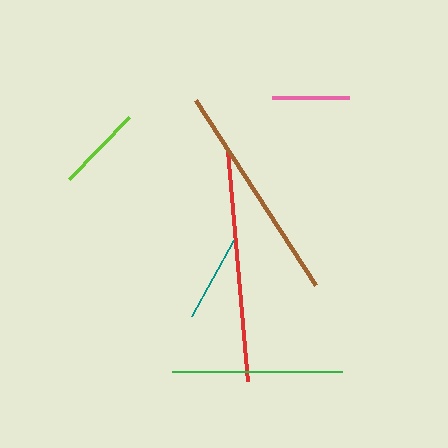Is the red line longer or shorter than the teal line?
The red line is longer than the teal line.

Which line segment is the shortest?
The pink line is the shortest at approximately 77 pixels.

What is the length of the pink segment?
The pink segment is approximately 77 pixels long.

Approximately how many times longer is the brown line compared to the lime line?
The brown line is approximately 2.6 times the length of the lime line.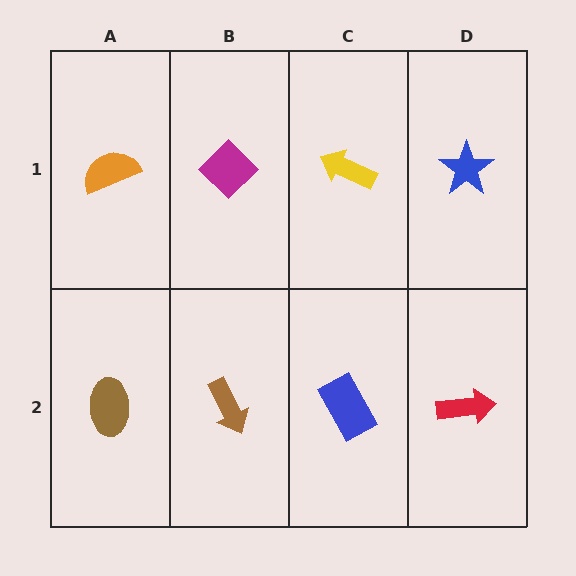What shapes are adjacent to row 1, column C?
A blue rectangle (row 2, column C), a magenta diamond (row 1, column B), a blue star (row 1, column D).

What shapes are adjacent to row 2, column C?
A yellow arrow (row 1, column C), a brown arrow (row 2, column B), a red arrow (row 2, column D).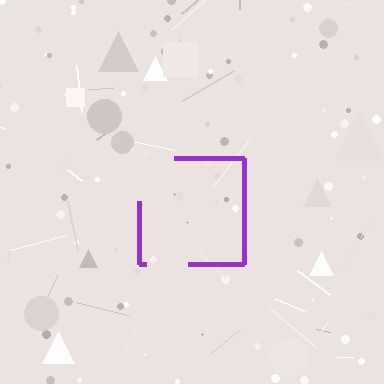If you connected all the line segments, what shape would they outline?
They would outline a square.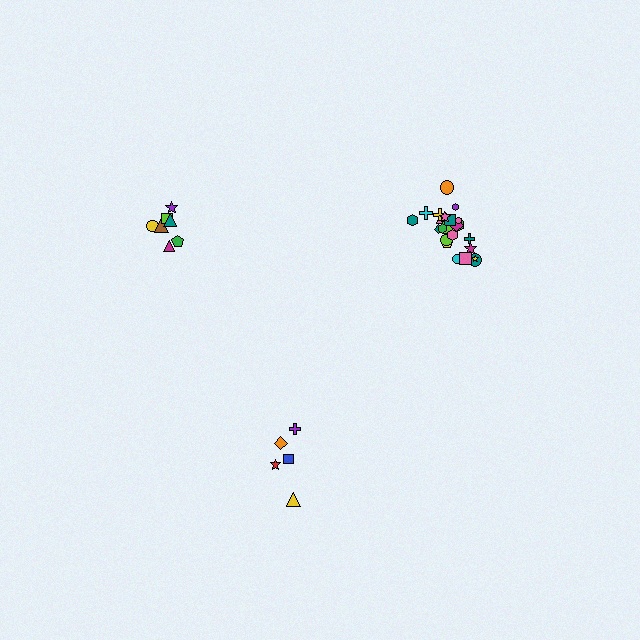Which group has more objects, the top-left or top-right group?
The top-right group.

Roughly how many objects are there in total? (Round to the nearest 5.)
Roughly 35 objects in total.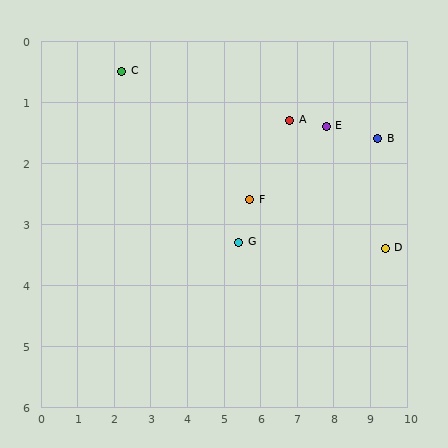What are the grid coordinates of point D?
Point D is at approximately (9.4, 3.4).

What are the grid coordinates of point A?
Point A is at approximately (6.8, 1.3).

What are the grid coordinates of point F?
Point F is at approximately (5.7, 2.6).